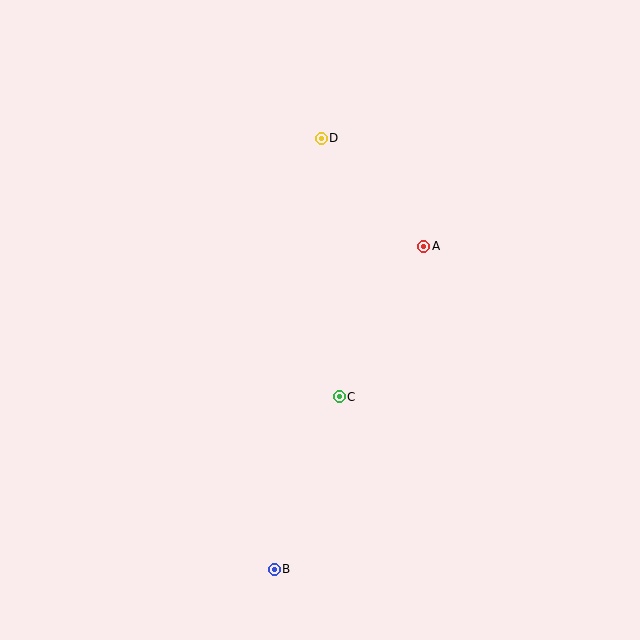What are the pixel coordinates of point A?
Point A is at (424, 246).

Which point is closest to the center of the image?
Point C at (339, 397) is closest to the center.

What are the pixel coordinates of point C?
Point C is at (339, 397).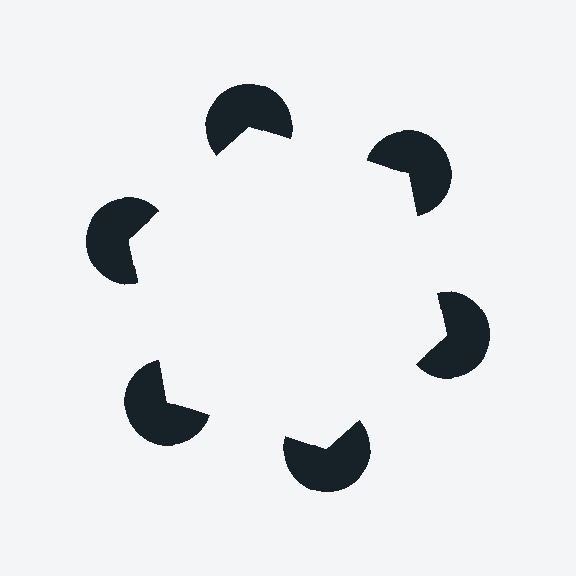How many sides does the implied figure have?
6 sides.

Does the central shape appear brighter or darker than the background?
It typically appears slightly brighter than the background, even though no actual brightness change is drawn.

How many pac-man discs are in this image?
There are 6 — one at each vertex of the illusory hexagon.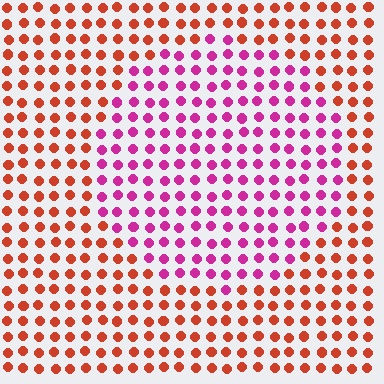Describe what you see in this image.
The image is filled with small red elements in a uniform arrangement. A circle-shaped region is visible where the elements are tinted to a slightly different hue, forming a subtle color boundary.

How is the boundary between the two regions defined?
The boundary is defined purely by a slight shift in hue (about 51 degrees). Spacing, size, and orientation are identical on both sides.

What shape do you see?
I see a circle.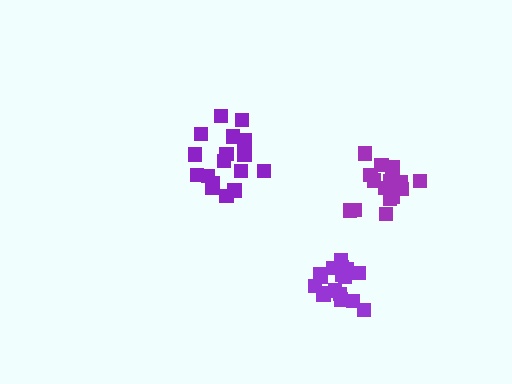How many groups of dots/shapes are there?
There are 3 groups.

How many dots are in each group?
Group 1: 17 dots, Group 2: 18 dots, Group 3: 17 dots (52 total).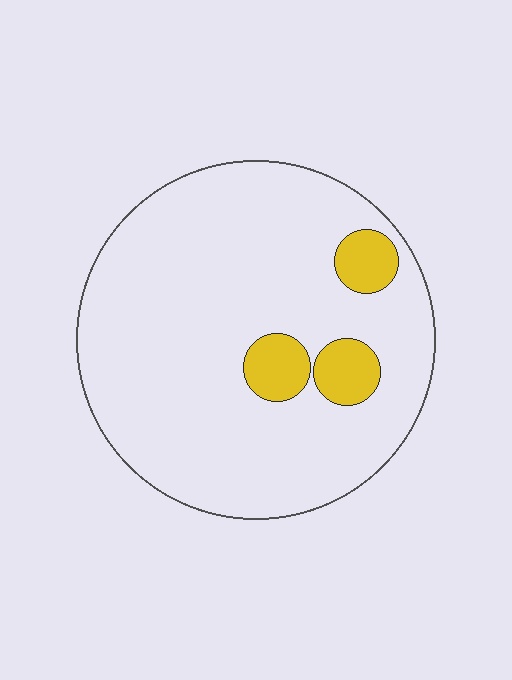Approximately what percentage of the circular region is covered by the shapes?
Approximately 10%.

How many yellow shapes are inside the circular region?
3.